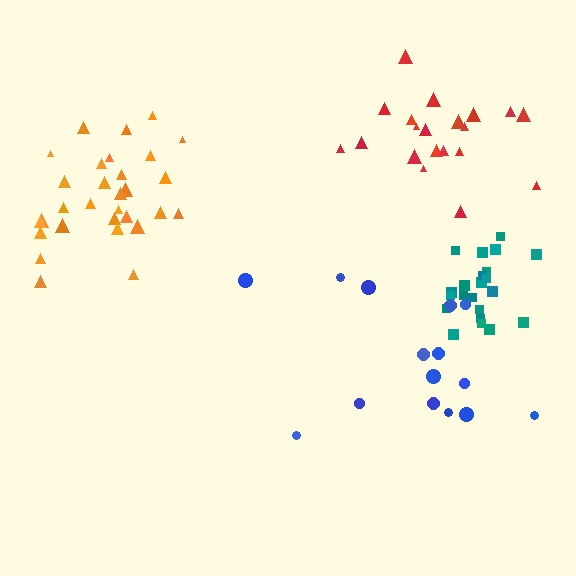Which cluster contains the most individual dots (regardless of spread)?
Orange (30).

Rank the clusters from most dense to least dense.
teal, orange, red, blue.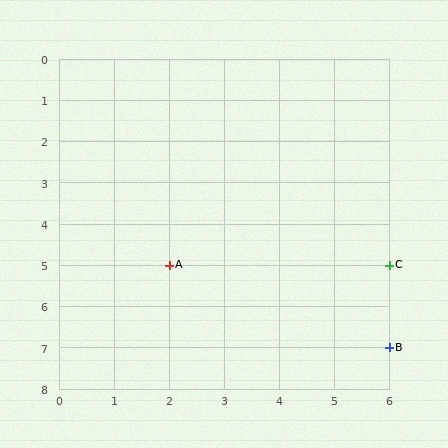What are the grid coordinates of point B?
Point B is at grid coordinates (6, 7).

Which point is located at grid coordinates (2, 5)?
Point A is at (2, 5).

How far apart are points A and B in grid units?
Points A and B are 4 columns and 2 rows apart (about 4.5 grid units diagonally).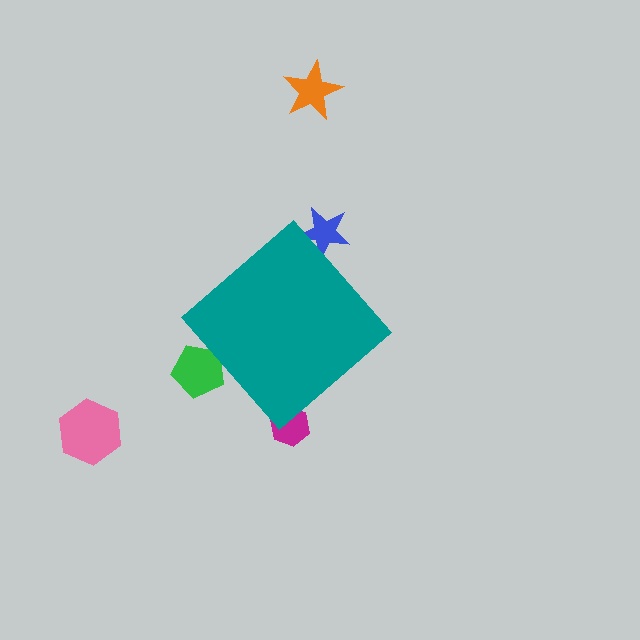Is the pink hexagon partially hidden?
No, the pink hexagon is fully visible.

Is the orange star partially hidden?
No, the orange star is fully visible.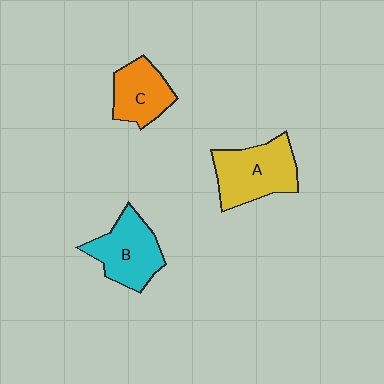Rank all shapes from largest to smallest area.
From largest to smallest: A (yellow), B (cyan), C (orange).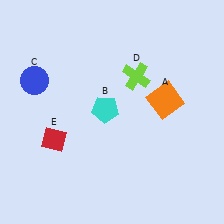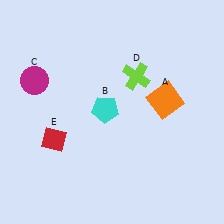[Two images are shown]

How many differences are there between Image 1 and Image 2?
There is 1 difference between the two images.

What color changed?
The circle (C) changed from blue in Image 1 to magenta in Image 2.